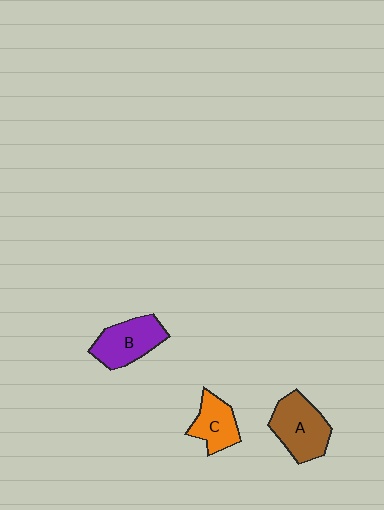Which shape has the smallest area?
Shape C (orange).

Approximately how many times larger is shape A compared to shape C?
Approximately 1.5 times.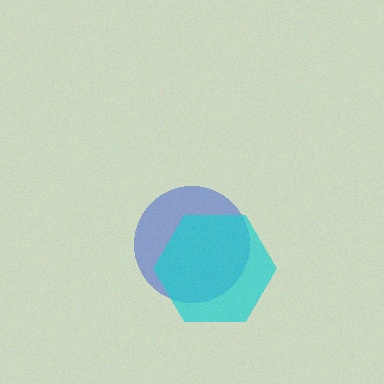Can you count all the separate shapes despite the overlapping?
Yes, there are 2 separate shapes.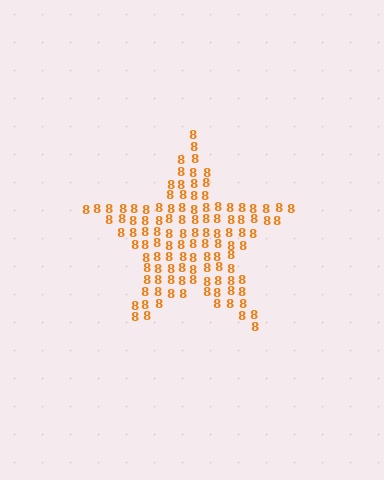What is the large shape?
The large shape is a star.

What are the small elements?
The small elements are digit 8's.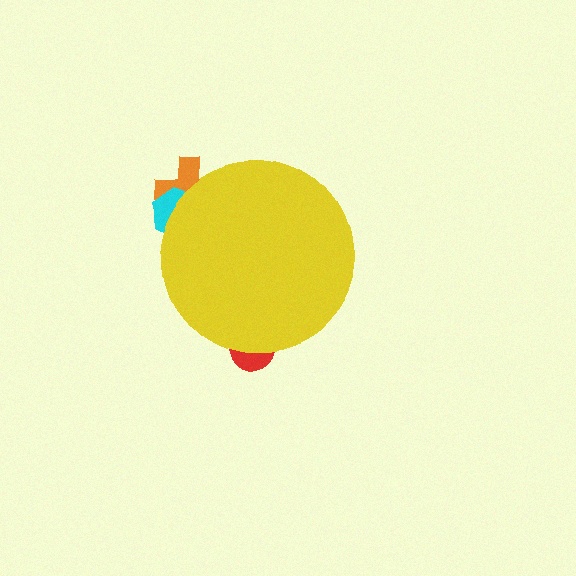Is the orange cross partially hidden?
Yes, the orange cross is partially hidden behind the yellow circle.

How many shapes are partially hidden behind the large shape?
3 shapes are partially hidden.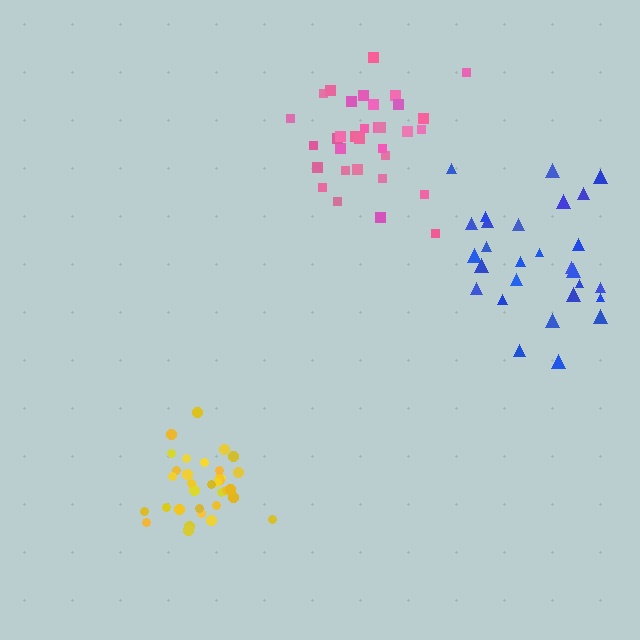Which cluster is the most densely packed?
Yellow.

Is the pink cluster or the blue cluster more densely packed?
Pink.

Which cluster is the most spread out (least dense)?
Blue.